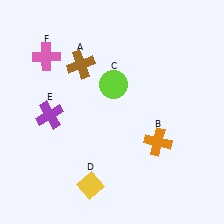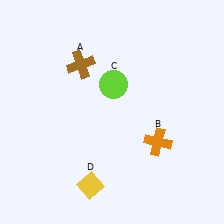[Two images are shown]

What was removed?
The purple cross (E), the pink cross (F) were removed in Image 2.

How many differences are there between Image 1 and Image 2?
There are 2 differences between the two images.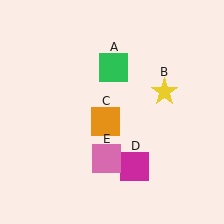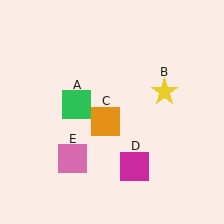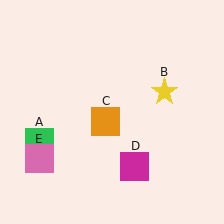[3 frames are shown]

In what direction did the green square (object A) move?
The green square (object A) moved down and to the left.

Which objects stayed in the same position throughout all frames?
Yellow star (object B) and orange square (object C) and magenta square (object D) remained stationary.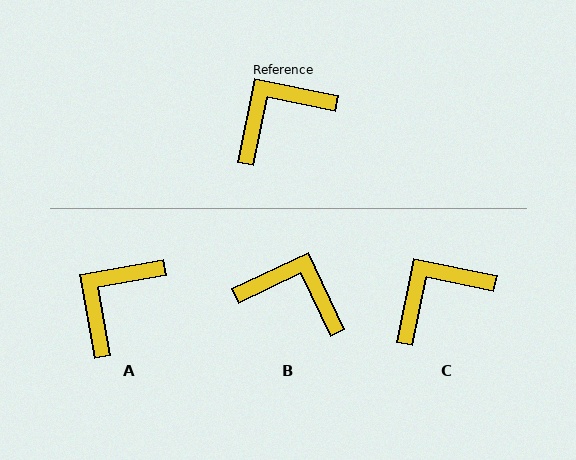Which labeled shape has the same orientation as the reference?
C.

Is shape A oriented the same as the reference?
No, it is off by about 22 degrees.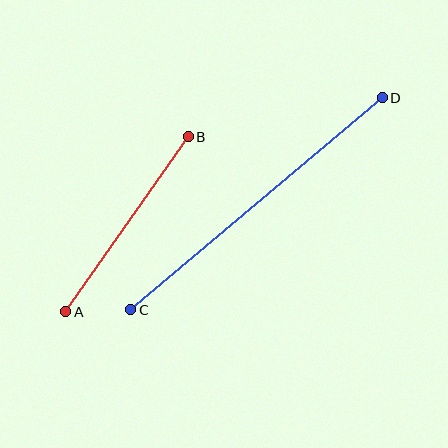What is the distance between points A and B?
The distance is approximately 214 pixels.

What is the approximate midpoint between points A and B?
The midpoint is at approximately (127, 224) pixels.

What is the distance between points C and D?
The distance is approximately 329 pixels.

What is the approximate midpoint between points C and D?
The midpoint is at approximately (256, 204) pixels.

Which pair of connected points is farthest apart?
Points C and D are farthest apart.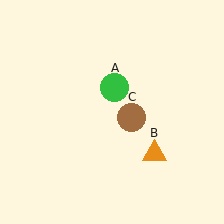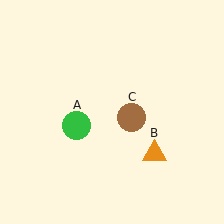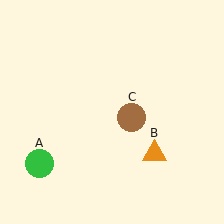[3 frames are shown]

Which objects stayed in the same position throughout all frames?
Orange triangle (object B) and brown circle (object C) remained stationary.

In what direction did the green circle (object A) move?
The green circle (object A) moved down and to the left.